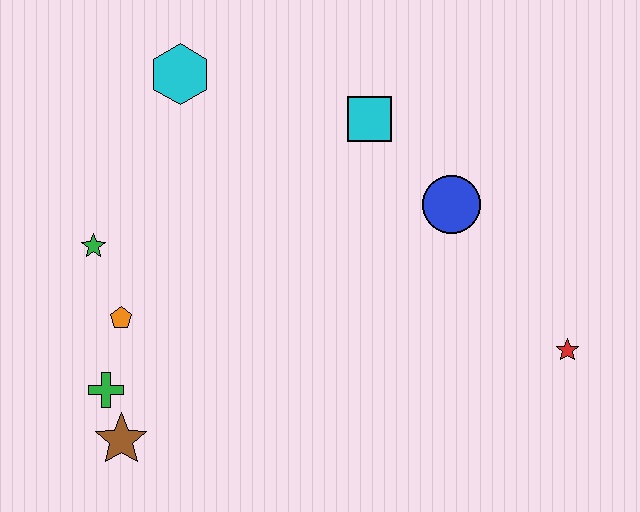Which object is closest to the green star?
The orange pentagon is closest to the green star.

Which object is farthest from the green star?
The red star is farthest from the green star.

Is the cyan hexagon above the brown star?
Yes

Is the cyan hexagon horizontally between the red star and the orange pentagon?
Yes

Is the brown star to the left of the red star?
Yes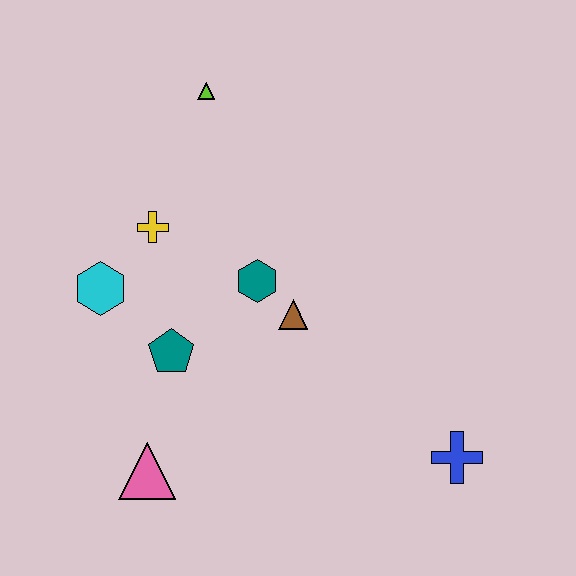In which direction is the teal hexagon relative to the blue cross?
The teal hexagon is to the left of the blue cross.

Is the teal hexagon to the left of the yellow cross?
No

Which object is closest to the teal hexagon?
The brown triangle is closest to the teal hexagon.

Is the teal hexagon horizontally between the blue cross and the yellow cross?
Yes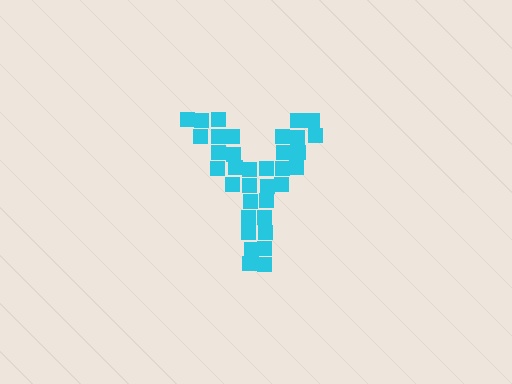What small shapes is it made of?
It is made of small squares.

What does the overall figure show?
The overall figure shows the letter Y.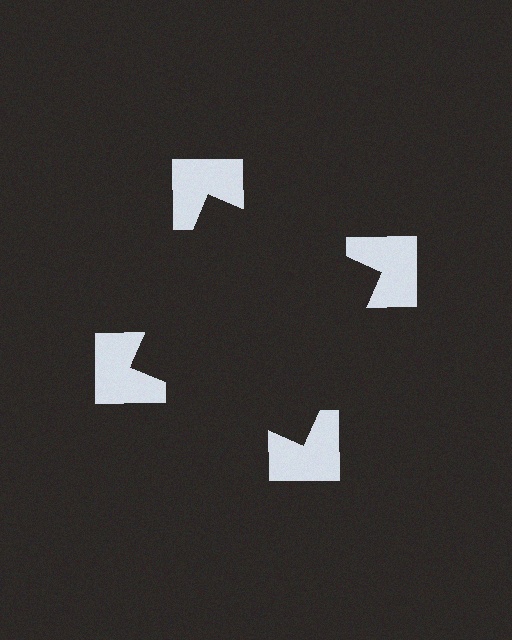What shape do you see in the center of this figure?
An illusory square — its edges are inferred from the aligned wedge cuts in the notched squares, not physically drawn.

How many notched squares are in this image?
There are 4 — one at each vertex of the illusory square.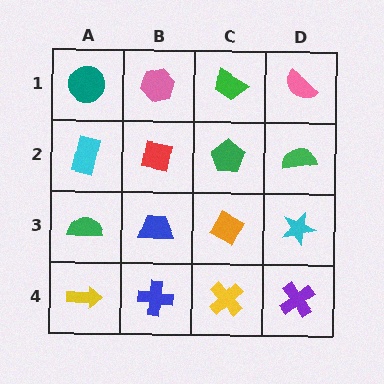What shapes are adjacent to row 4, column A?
A green semicircle (row 3, column A), a blue cross (row 4, column B).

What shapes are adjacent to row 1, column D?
A green semicircle (row 2, column D), a green trapezoid (row 1, column C).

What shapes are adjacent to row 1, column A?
A cyan rectangle (row 2, column A), a pink hexagon (row 1, column B).